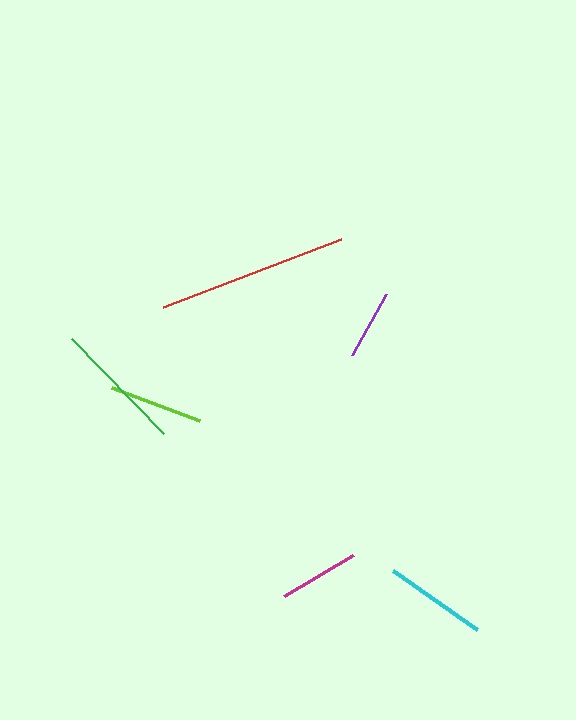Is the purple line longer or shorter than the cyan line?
The cyan line is longer than the purple line.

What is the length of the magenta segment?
The magenta segment is approximately 80 pixels long.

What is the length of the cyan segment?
The cyan segment is approximately 103 pixels long.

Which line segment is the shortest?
The purple line is the shortest at approximately 70 pixels.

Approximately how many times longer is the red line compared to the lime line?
The red line is approximately 2.0 times the length of the lime line.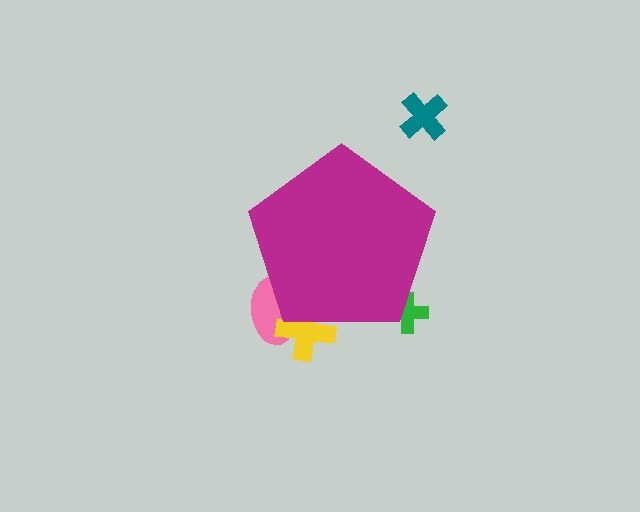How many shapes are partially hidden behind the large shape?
3 shapes are partially hidden.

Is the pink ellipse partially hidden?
Yes, the pink ellipse is partially hidden behind the magenta pentagon.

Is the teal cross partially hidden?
No, the teal cross is fully visible.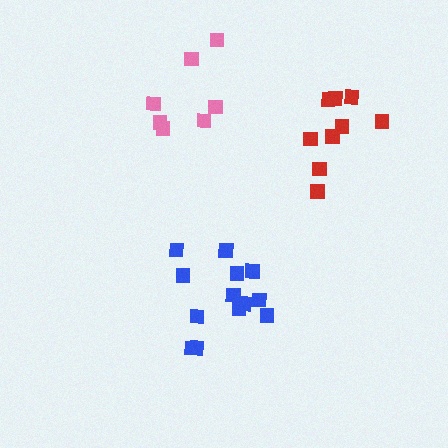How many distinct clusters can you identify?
There are 3 distinct clusters.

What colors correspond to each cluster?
The clusters are colored: pink, blue, red.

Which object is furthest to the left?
The pink cluster is leftmost.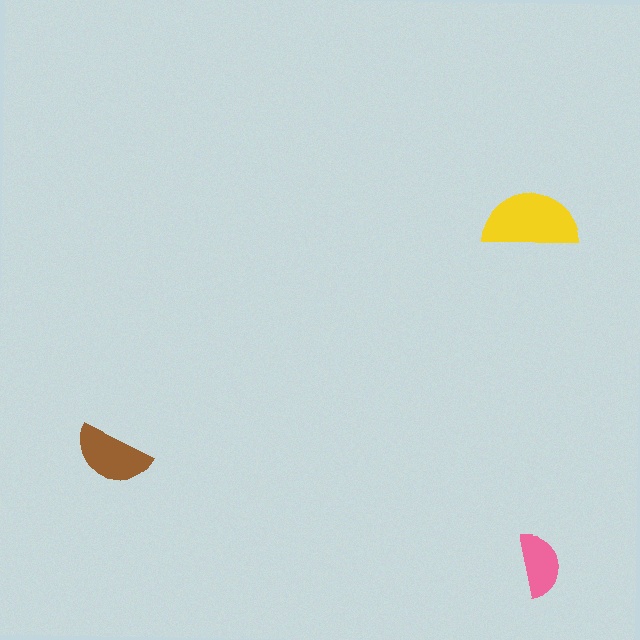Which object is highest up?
The yellow semicircle is topmost.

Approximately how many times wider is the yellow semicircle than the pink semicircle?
About 1.5 times wider.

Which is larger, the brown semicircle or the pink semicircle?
The brown one.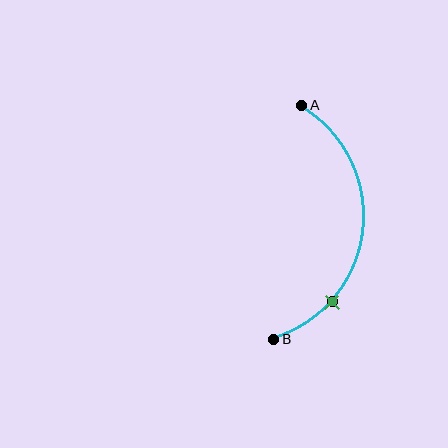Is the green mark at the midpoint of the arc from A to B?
No. The green mark lies on the arc but is closer to endpoint B. The arc midpoint would be at the point on the curve equidistant along the arc from both A and B.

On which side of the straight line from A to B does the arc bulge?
The arc bulges to the right of the straight line connecting A and B.